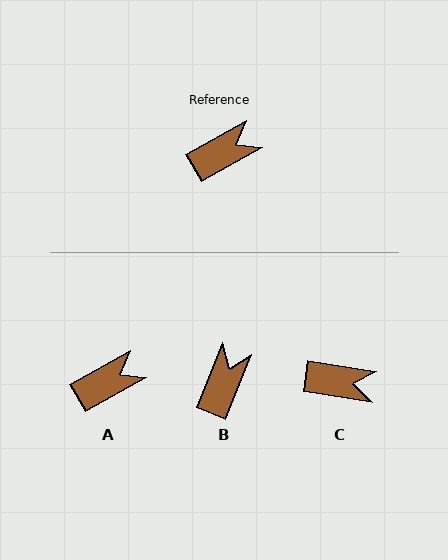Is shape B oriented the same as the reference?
No, it is off by about 38 degrees.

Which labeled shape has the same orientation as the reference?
A.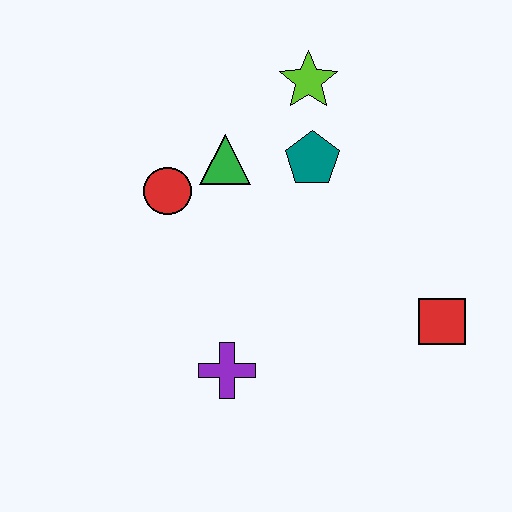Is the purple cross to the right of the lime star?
No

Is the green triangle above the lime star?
No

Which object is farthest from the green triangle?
The red square is farthest from the green triangle.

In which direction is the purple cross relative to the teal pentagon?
The purple cross is below the teal pentagon.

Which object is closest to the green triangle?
The red circle is closest to the green triangle.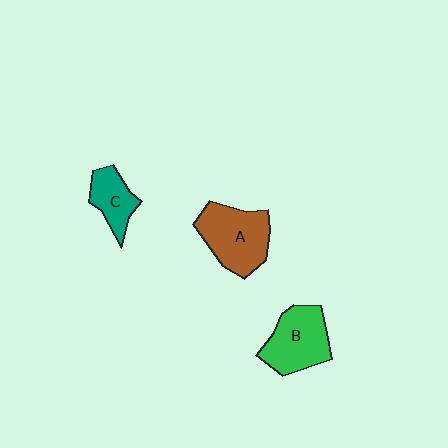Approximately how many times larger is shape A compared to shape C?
Approximately 1.8 times.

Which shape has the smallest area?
Shape C (teal).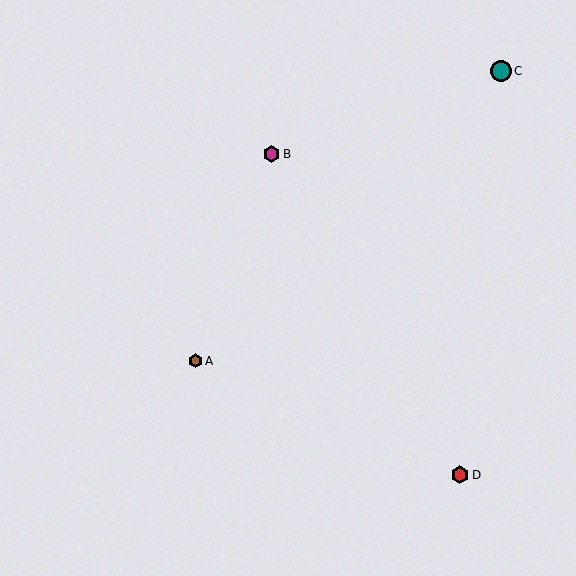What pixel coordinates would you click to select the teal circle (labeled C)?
Click at (501, 71) to select the teal circle C.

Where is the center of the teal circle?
The center of the teal circle is at (501, 71).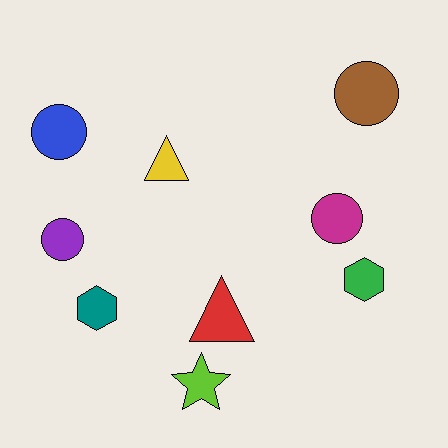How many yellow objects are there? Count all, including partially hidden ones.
There is 1 yellow object.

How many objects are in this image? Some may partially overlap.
There are 9 objects.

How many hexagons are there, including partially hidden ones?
There are 2 hexagons.